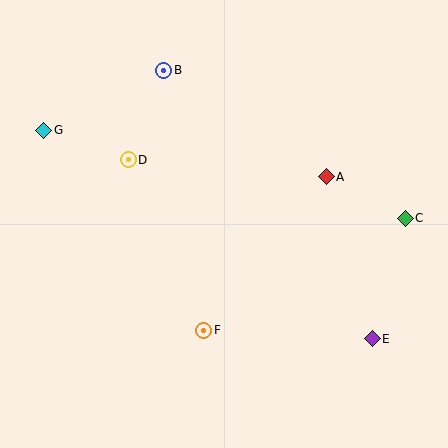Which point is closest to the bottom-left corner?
Point F is closest to the bottom-left corner.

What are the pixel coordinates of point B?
Point B is at (164, 70).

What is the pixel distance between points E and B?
The distance between E and B is 340 pixels.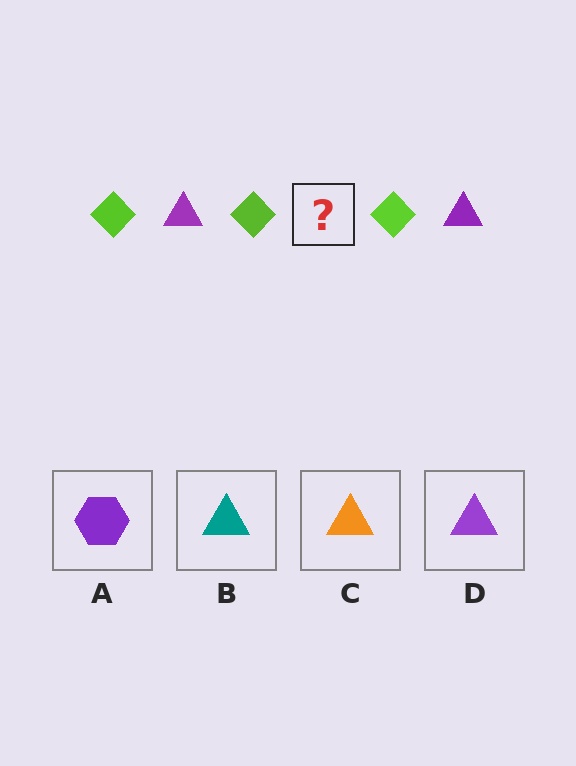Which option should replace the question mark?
Option D.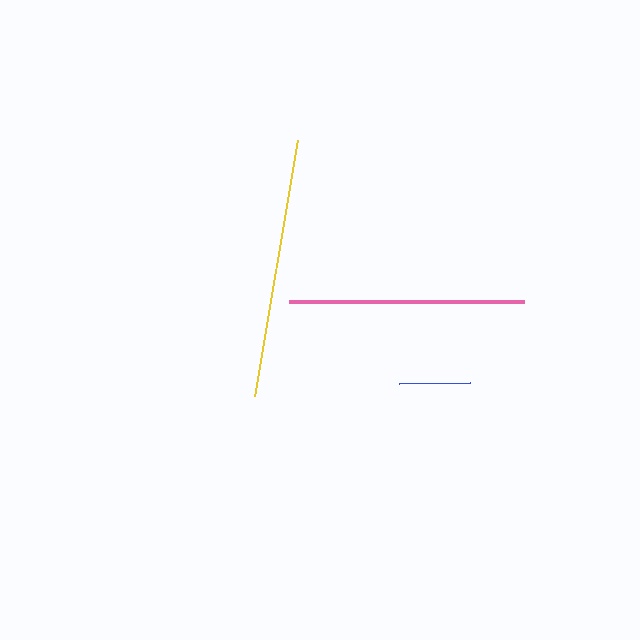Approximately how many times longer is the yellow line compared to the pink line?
The yellow line is approximately 1.1 times the length of the pink line.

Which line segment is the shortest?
The blue line is the shortest at approximately 71 pixels.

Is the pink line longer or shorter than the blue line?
The pink line is longer than the blue line.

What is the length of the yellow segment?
The yellow segment is approximately 259 pixels long.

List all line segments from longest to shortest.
From longest to shortest: yellow, pink, blue.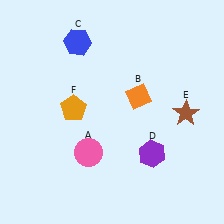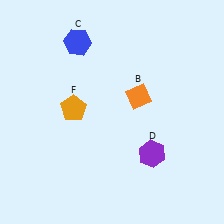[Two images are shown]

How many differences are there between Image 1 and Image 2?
There are 2 differences between the two images.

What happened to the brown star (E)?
The brown star (E) was removed in Image 2. It was in the bottom-right area of Image 1.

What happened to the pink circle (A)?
The pink circle (A) was removed in Image 2. It was in the bottom-left area of Image 1.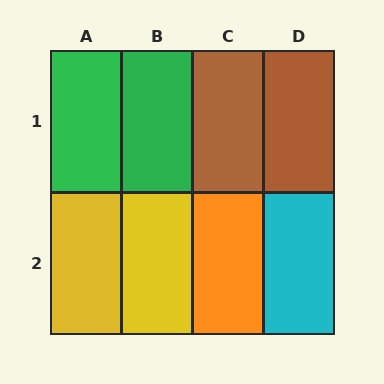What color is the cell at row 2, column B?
Yellow.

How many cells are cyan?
1 cell is cyan.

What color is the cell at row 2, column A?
Yellow.